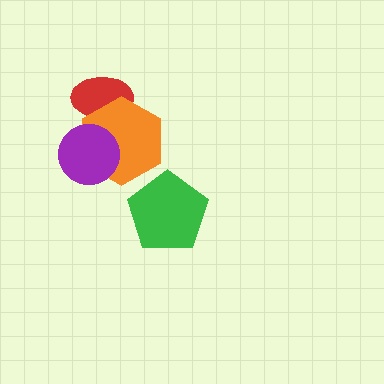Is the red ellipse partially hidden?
Yes, it is partially covered by another shape.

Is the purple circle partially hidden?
No, no other shape covers it.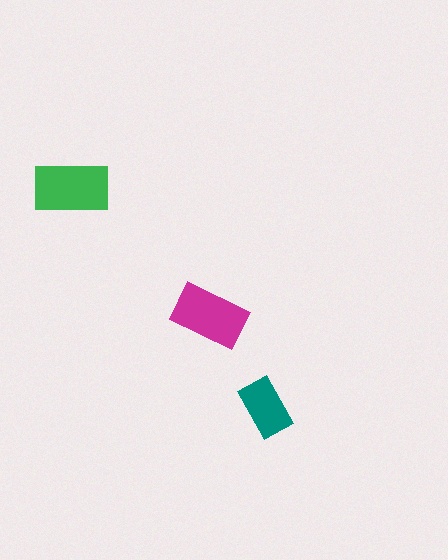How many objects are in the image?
There are 3 objects in the image.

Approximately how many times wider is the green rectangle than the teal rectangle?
About 1.5 times wider.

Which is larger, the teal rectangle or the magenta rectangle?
The magenta one.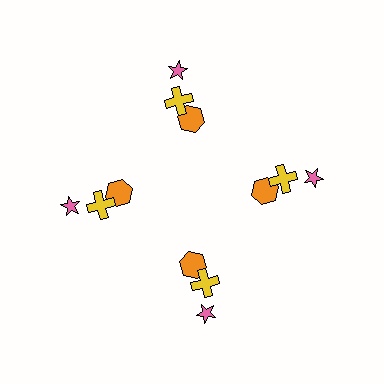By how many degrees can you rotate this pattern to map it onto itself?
The pattern maps onto itself every 90 degrees of rotation.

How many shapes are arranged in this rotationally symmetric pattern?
There are 12 shapes, arranged in 4 groups of 3.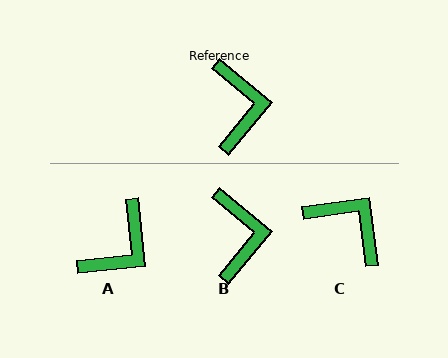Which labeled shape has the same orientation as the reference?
B.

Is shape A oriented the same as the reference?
No, it is off by about 44 degrees.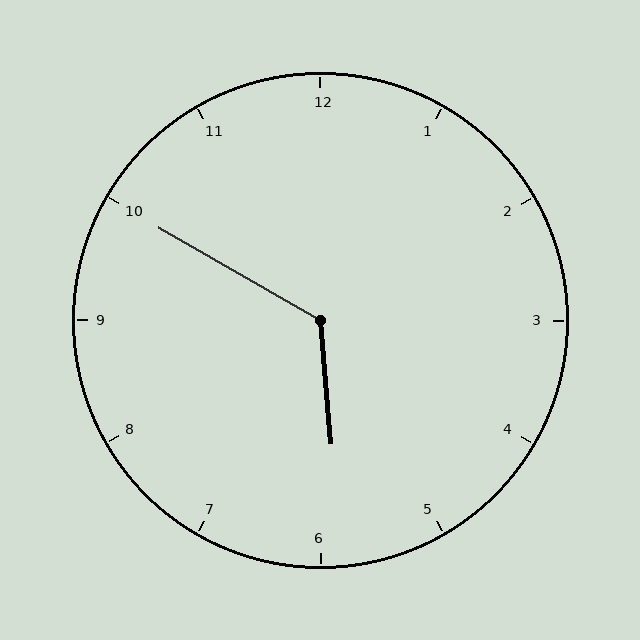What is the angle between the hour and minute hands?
Approximately 125 degrees.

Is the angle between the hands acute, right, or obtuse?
It is obtuse.